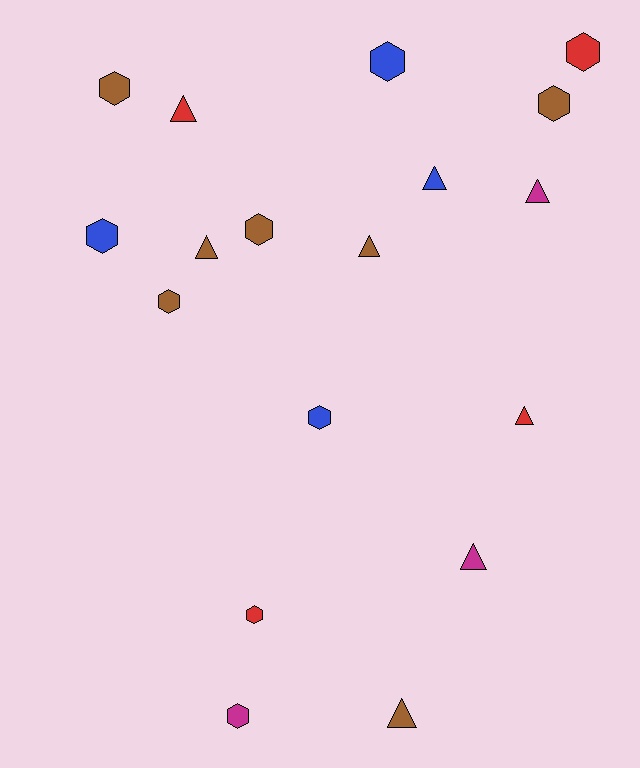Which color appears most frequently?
Brown, with 7 objects.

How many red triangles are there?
There are 2 red triangles.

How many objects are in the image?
There are 18 objects.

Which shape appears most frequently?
Hexagon, with 10 objects.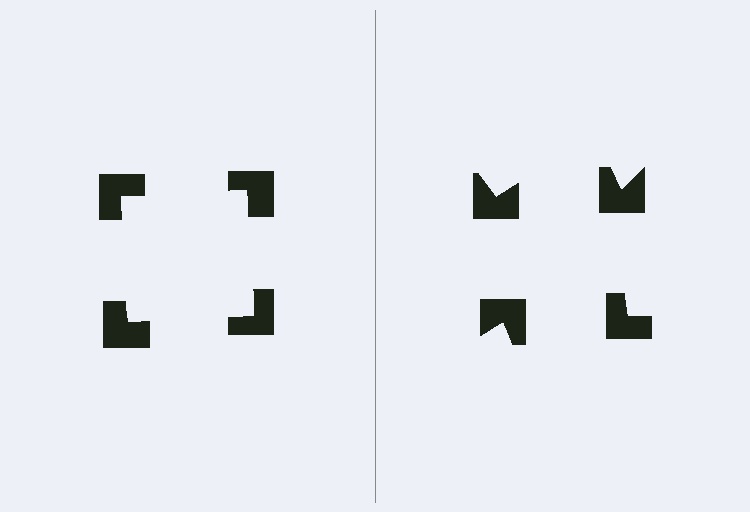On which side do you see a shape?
An illusory square appears on the left side. On the right side the wedge cuts are rotated, so no coherent shape forms.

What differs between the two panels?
The notched squares are positioned identically on both sides; only the wedge orientations differ. On the left they align to a square; on the right they are misaligned.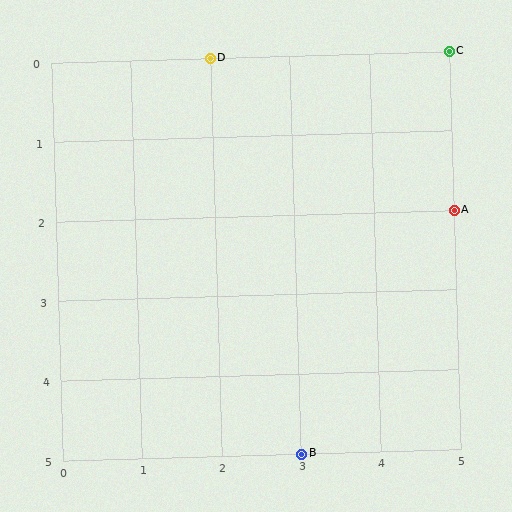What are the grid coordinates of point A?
Point A is at grid coordinates (5, 2).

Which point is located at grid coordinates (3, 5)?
Point B is at (3, 5).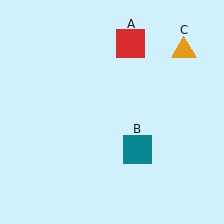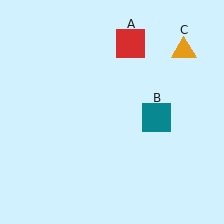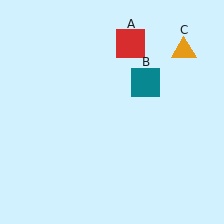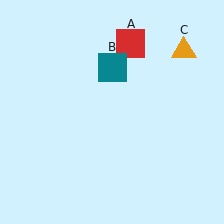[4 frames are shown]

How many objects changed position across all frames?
1 object changed position: teal square (object B).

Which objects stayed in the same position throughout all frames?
Red square (object A) and orange triangle (object C) remained stationary.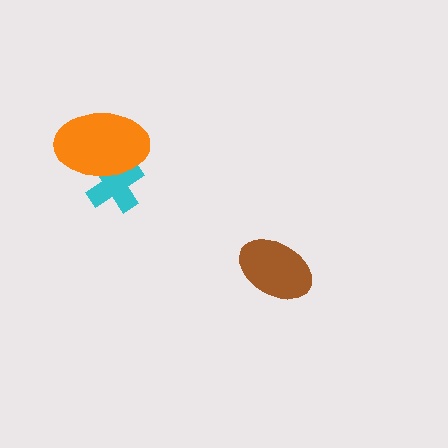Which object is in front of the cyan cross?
The orange ellipse is in front of the cyan cross.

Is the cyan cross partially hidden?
Yes, it is partially covered by another shape.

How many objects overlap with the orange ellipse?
1 object overlaps with the orange ellipse.